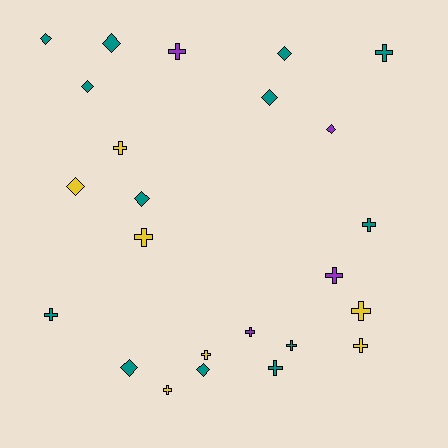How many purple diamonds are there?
There is 1 purple diamond.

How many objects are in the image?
There are 24 objects.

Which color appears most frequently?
Teal, with 13 objects.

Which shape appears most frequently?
Cross, with 14 objects.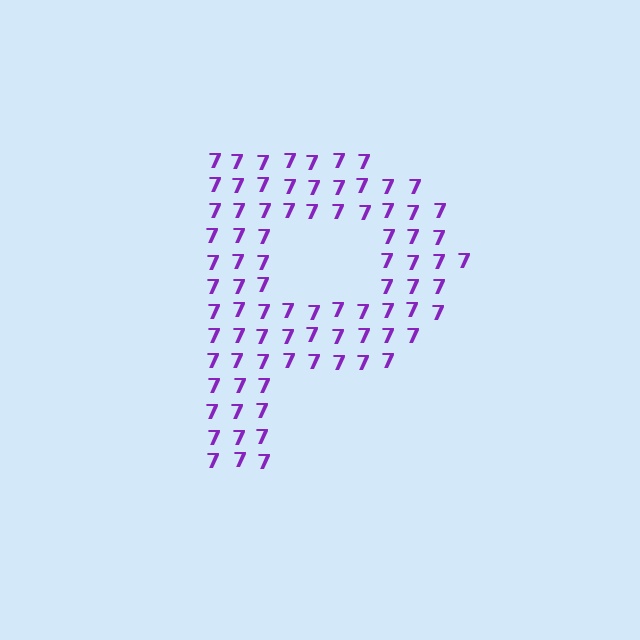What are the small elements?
The small elements are digit 7's.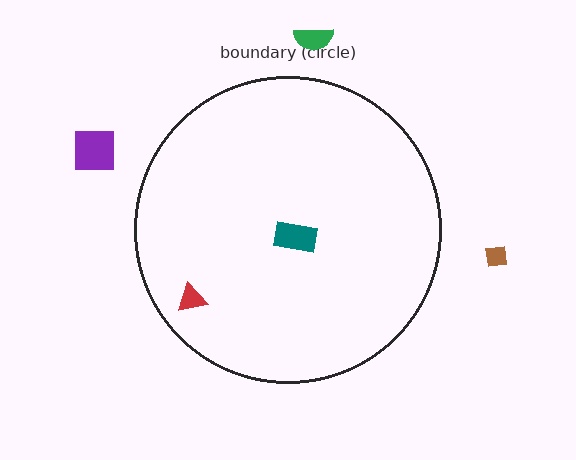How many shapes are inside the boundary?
2 inside, 3 outside.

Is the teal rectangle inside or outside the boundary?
Inside.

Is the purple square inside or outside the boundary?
Outside.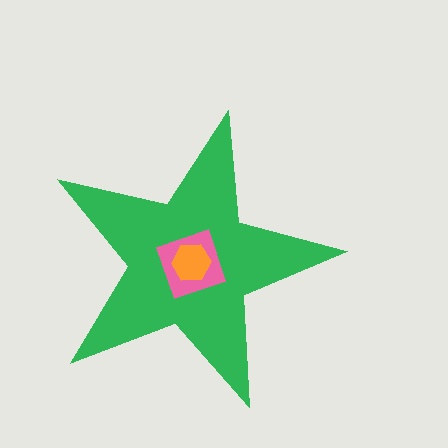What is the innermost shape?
The orange hexagon.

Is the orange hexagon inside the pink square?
Yes.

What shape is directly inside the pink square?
The orange hexagon.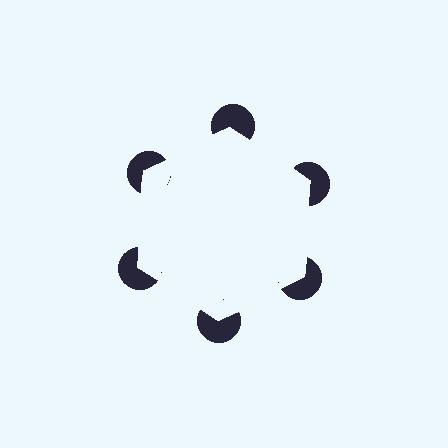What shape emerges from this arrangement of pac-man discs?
An illusory hexagon — its edges are inferred from the aligned wedge cuts in the pac-man discs, not physically drawn.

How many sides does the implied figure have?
6 sides.